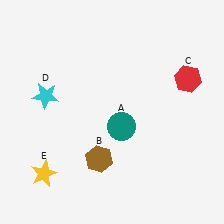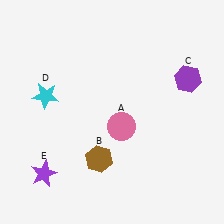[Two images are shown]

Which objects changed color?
A changed from teal to pink. C changed from red to purple. E changed from yellow to purple.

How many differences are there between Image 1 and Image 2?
There are 3 differences between the two images.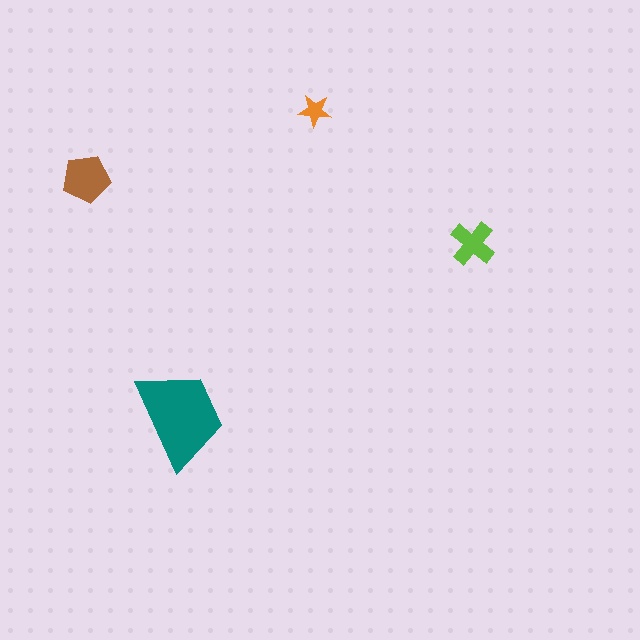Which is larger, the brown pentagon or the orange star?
The brown pentagon.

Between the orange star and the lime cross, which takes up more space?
The lime cross.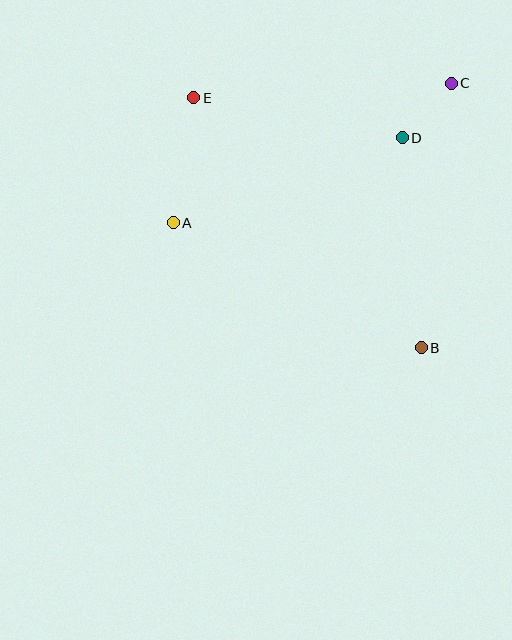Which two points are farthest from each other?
Points B and E are farthest from each other.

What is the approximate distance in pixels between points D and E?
The distance between D and E is approximately 212 pixels.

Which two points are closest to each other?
Points C and D are closest to each other.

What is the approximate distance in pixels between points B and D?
The distance between B and D is approximately 211 pixels.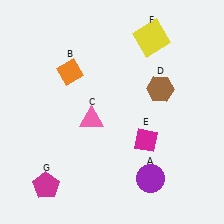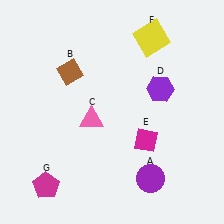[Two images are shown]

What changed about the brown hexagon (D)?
In Image 1, D is brown. In Image 2, it changed to purple.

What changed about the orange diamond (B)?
In Image 1, B is orange. In Image 2, it changed to brown.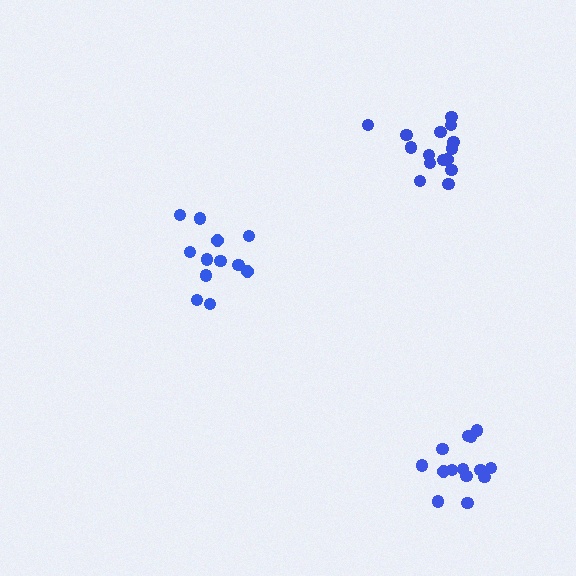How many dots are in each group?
Group 1: 13 dots, Group 2: 15 dots, Group 3: 14 dots (42 total).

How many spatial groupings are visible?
There are 3 spatial groupings.